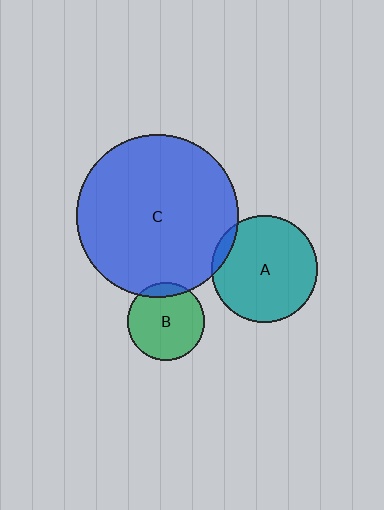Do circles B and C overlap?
Yes.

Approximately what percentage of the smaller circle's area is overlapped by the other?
Approximately 10%.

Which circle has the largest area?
Circle C (blue).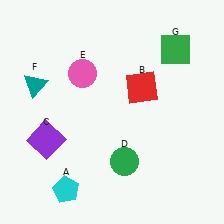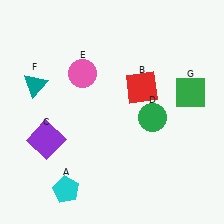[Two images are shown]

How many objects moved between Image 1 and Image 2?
2 objects moved between the two images.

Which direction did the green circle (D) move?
The green circle (D) moved up.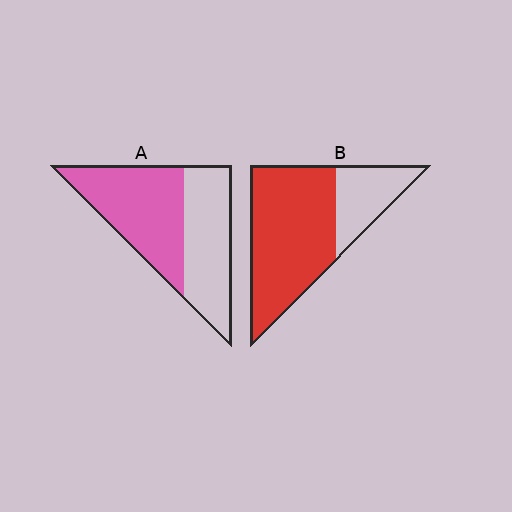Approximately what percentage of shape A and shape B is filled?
A is approximately 55% and B is approximately 70%.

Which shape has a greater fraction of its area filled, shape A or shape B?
Shape B.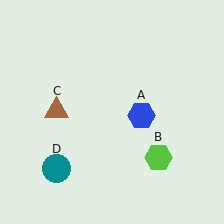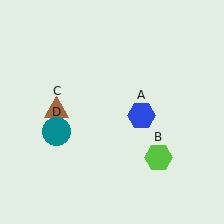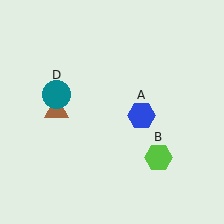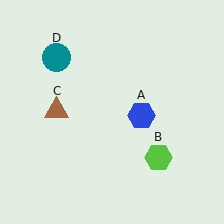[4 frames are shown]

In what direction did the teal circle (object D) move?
The teal circle (object D) moved up.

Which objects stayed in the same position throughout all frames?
Blue hexagon (object A) and lime hexagon (object B) and brown triangle (object C) remained stationary.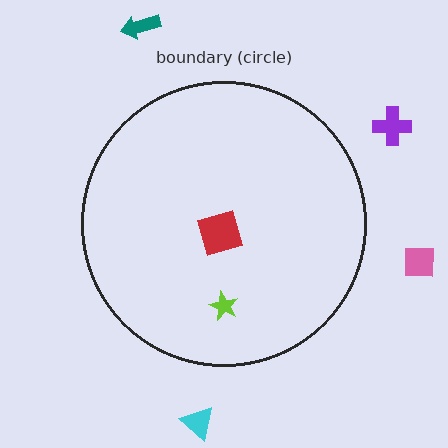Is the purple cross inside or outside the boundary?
Outside.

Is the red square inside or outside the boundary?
Inside.